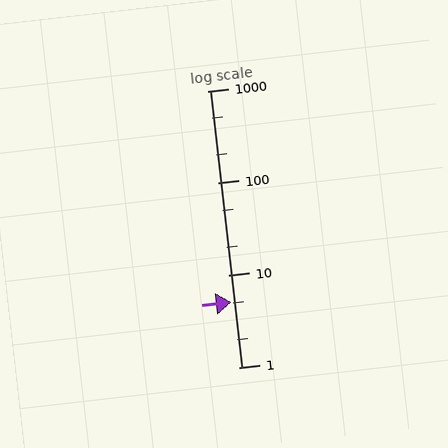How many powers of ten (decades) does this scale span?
The scale spans 3 decades, from 1 to 1000.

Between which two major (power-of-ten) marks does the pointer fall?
The pointer is between 1 and 10.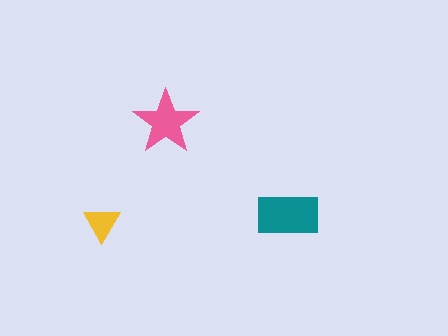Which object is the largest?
The teal rectangle.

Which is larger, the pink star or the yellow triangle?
The pink star.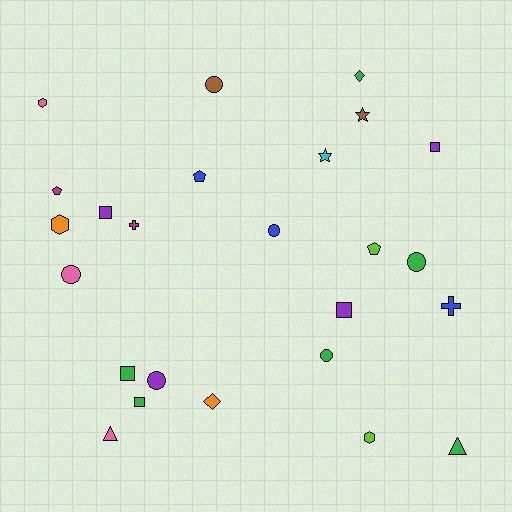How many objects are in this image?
There are 25 objects.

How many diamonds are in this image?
There are 2 diamonds.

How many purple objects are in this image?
There are 4 purple objects.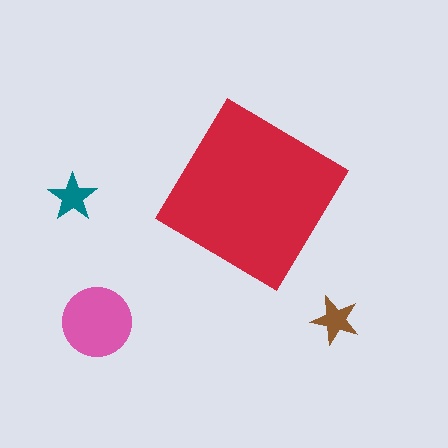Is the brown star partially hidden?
No, the brown star is fully visible.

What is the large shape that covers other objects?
A red diamond.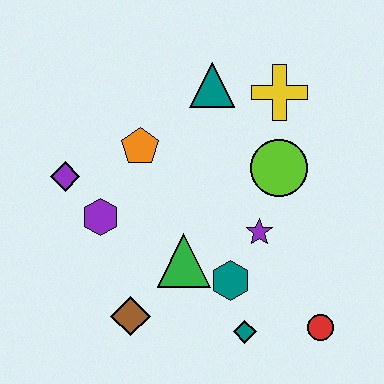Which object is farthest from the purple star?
The purple diamond is farthest from the purple star.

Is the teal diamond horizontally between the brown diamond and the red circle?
Yes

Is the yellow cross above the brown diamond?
Yes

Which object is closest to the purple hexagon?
The purple diamond is closest to the purple hexagon.